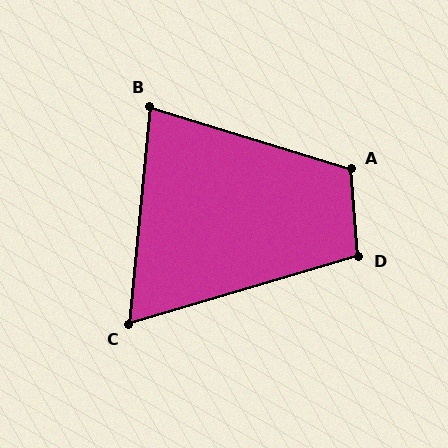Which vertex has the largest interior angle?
A, at approximately 112 degrees.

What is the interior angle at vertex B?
Approximately 79 degrees (acute).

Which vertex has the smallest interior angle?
C, at approximately 68 degrees.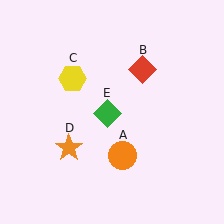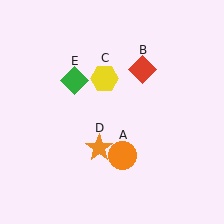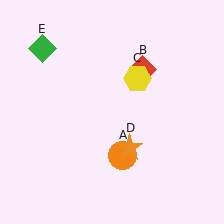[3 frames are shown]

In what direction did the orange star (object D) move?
The orange star (object D) moved right.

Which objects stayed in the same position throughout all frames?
Orange circle (object A) and red diamond (object B) remained stationary.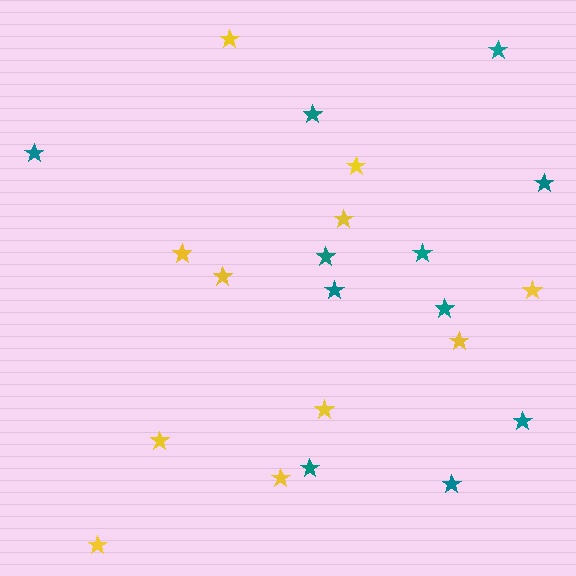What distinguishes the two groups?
There are 2 groups: one group of teal stars (11) and one group of yellow stars (11).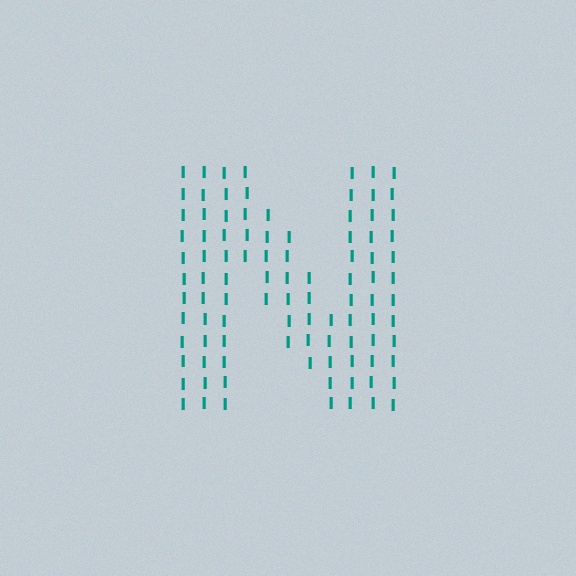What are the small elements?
The small elements are letter I's.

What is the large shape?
The large shape is the letter N.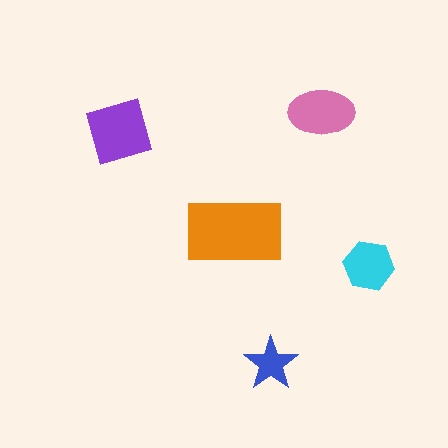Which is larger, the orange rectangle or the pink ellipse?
The orange rectangle.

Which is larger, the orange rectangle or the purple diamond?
The orange rectangle.